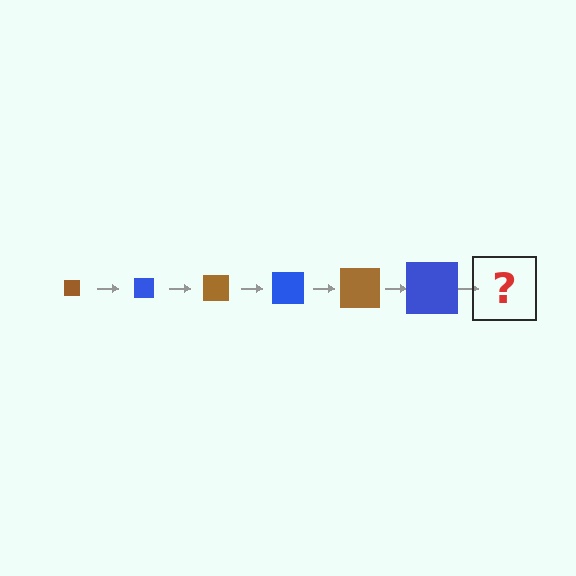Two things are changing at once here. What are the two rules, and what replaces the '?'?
The two rules are that the square grows larger each step and the color cycles through brown and blue. The '?' should be a brown square, larger than the previous one.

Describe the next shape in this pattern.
It should be a brown square, larger than the previous one.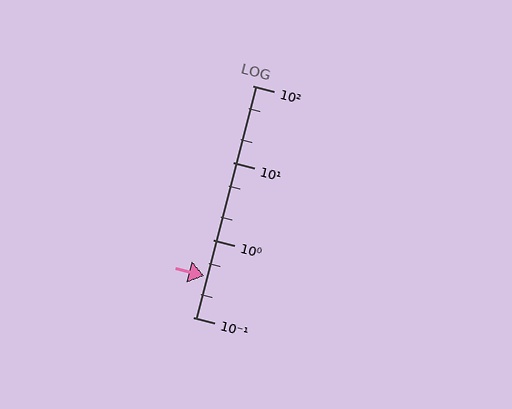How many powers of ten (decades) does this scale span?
The scale spans 3 decades, from 0.1 to 100.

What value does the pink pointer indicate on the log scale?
The pointer indicates approximately 0.34.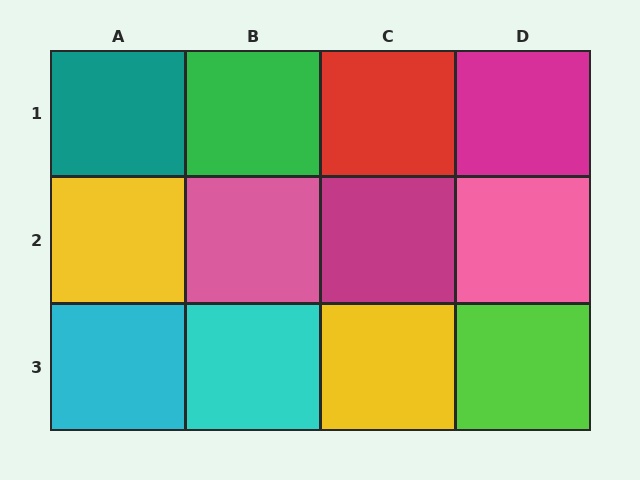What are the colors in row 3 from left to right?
Cyan, cyan, yellow, lime.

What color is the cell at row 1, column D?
Magenta.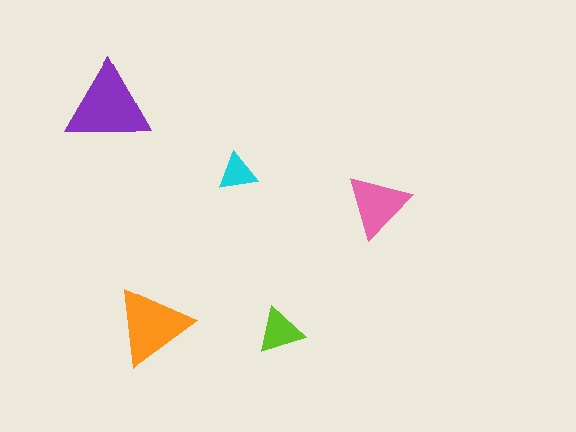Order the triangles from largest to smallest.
the purple one, the orange one, the pink one, the lime one, the cyan one.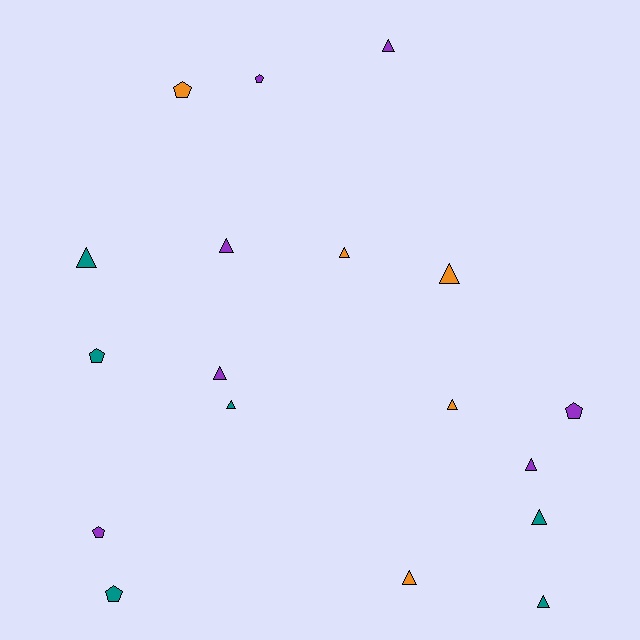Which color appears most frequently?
Purple, with 7 objects.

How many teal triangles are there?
There are 4 teal triangles.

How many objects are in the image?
There are 18 objects.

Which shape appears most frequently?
Triangle, with 12 objects.